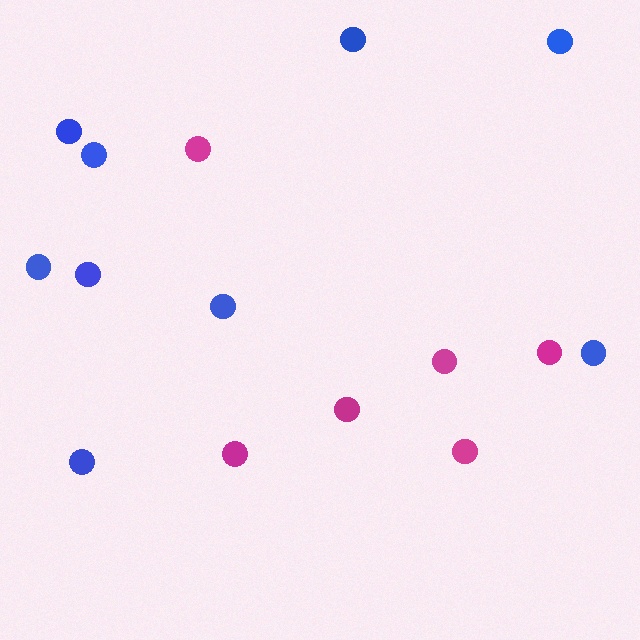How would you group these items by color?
There are 2 groups: one group of magenta circles (6) and one group of blue circles (9).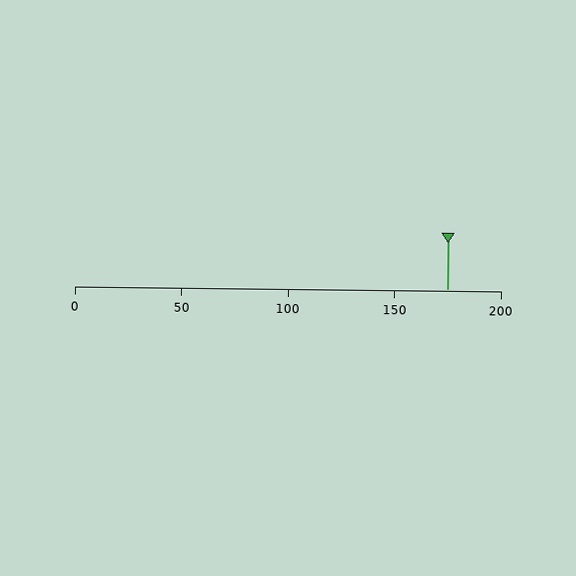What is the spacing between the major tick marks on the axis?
The major ticks are spaced 50 apart.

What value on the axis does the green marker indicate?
The marker indicates approximately 175.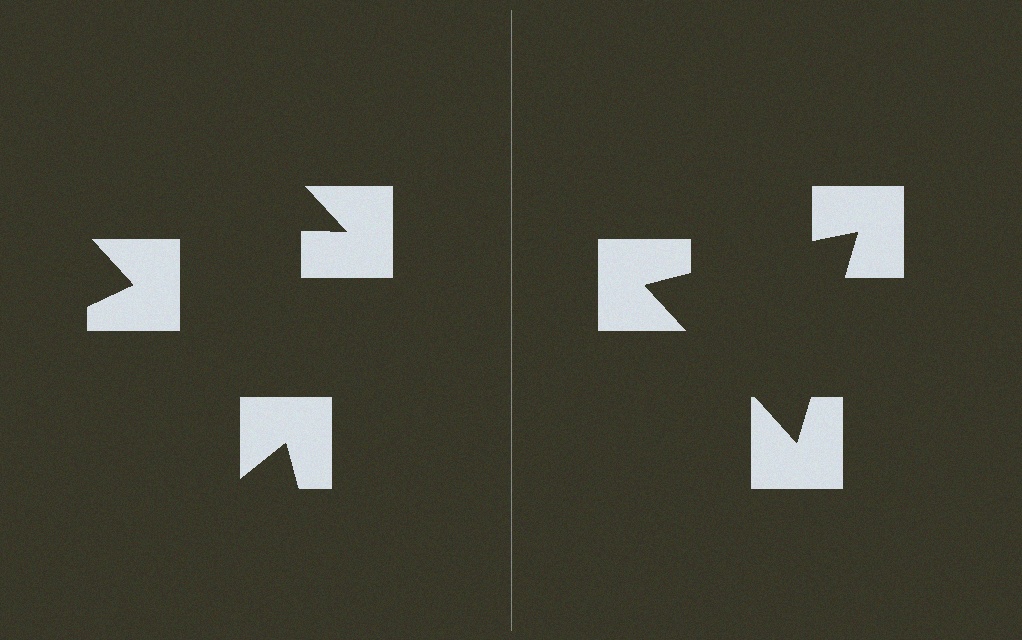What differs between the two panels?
The notched squares are positioned identically on both sides; only the wedge orientations differ. On the right they align to a triangle; on the left they are misaligned.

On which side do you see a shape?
An illusory triangle appears on the right side. On the left side the wedge cuts are rotated, so no coherent shape forms.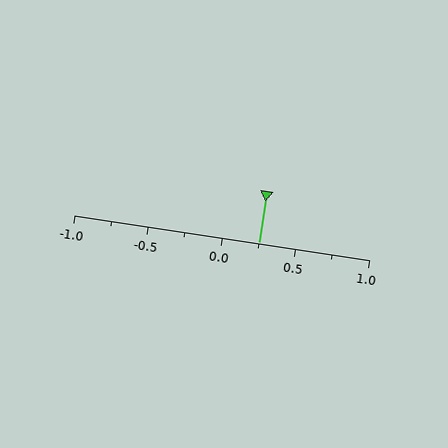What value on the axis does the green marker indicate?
The marker indicates approximately 0.25.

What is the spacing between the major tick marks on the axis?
The major ticks are spaced 0.5 apart.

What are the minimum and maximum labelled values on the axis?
The axis runs from -1.0 to 1.0.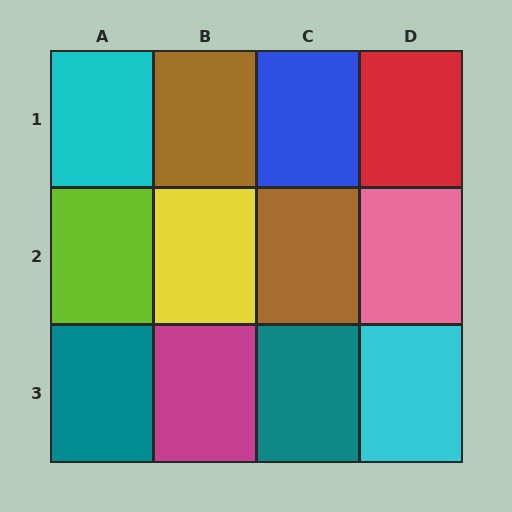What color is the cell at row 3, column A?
Teal.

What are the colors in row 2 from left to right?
Lime, yellow, brown, pink.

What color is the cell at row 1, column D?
Red.